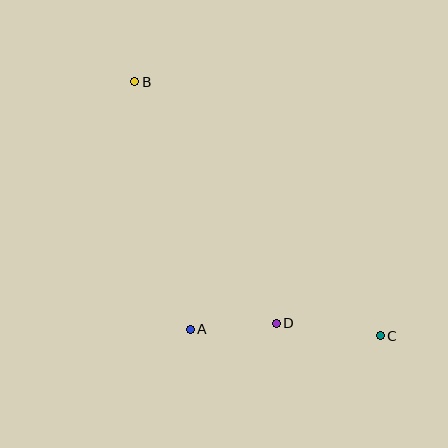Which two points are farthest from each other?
Points B and C are farthest from each other.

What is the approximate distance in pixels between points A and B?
The distance between A and B is approximately 254 pixels.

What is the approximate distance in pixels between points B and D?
The distance between B and D is approximately 280 pixels.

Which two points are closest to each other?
Points A and D are closest to each other.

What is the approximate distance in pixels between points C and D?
The distance between C and D is approximately 105 pixels.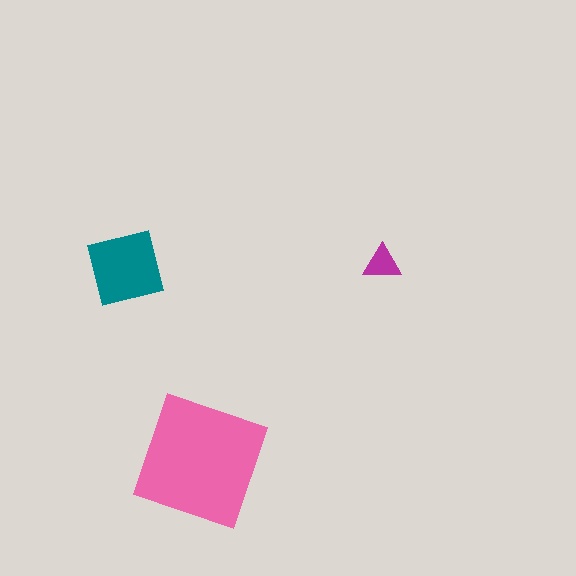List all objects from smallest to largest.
The magenta triangle, the teal square, the pink square.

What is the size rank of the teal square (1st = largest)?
2nd.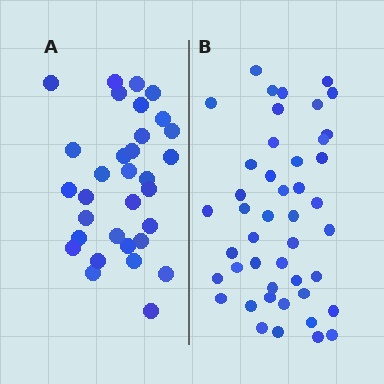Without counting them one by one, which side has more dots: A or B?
Region B (the right region) has more dots.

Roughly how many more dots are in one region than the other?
Region B has approximately 15 more dots than region A.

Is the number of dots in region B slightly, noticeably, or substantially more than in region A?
Region B has noticeably more, but not dramatically so. The ratio is roughly 1.4 to 1.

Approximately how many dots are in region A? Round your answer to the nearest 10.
About 30 dots. (The exact count is 32, which rounds to 30.)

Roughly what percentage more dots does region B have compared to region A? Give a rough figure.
About 40% more.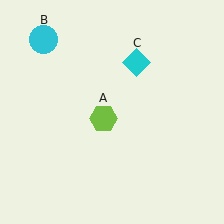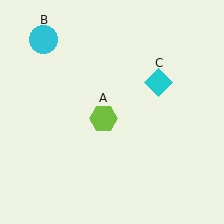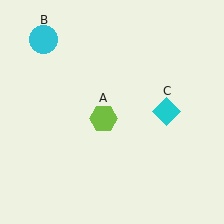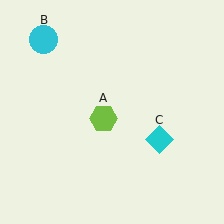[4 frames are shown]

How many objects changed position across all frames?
1 object changed position: cyan diamond (object C).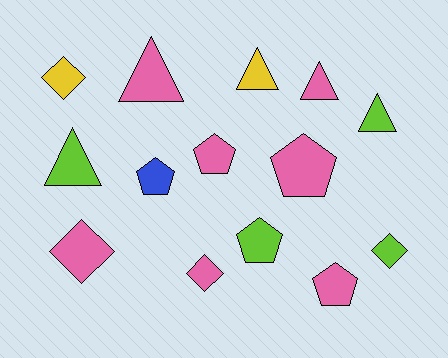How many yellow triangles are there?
There is 1 yellow triangle.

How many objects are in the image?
There are 14 objects.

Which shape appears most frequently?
Pentagon, with 5 objects.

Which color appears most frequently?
Pink, with 7 objects.